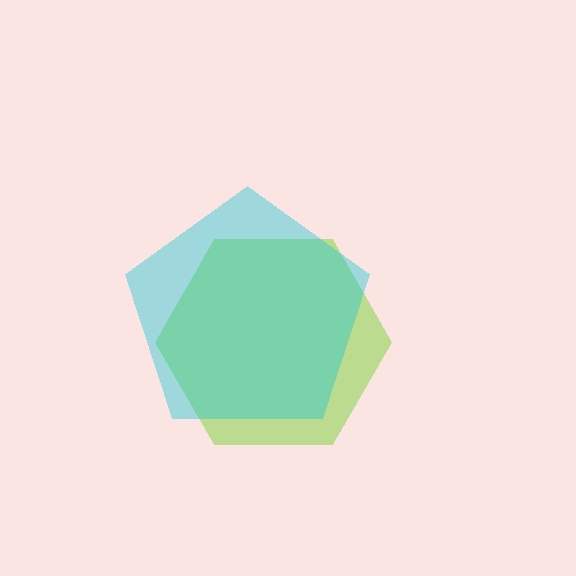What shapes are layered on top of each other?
The layered shapes are: a lime hexagon, a cyan pentagon.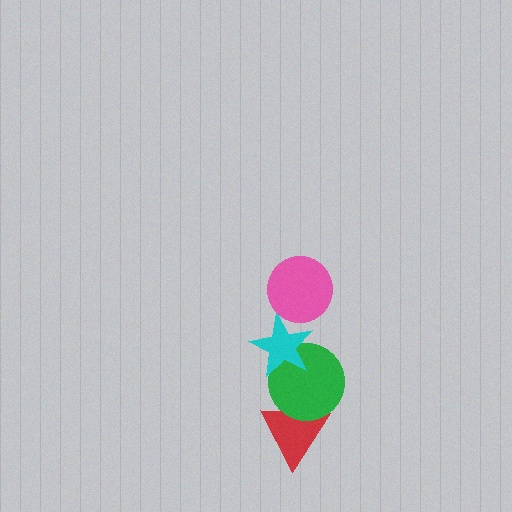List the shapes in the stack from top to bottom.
From top to bottom: the pink circle, the cyan star, the green circle, the red triangle.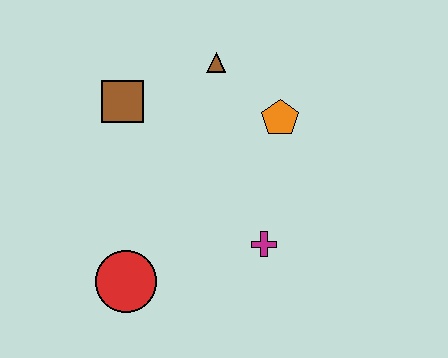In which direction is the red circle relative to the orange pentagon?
The red circle is below the orange pentagon.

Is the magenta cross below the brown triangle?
Yes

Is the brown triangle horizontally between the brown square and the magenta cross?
Yes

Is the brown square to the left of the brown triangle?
Yes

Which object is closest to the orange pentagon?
The brown triangle is closest to the orange pentagon.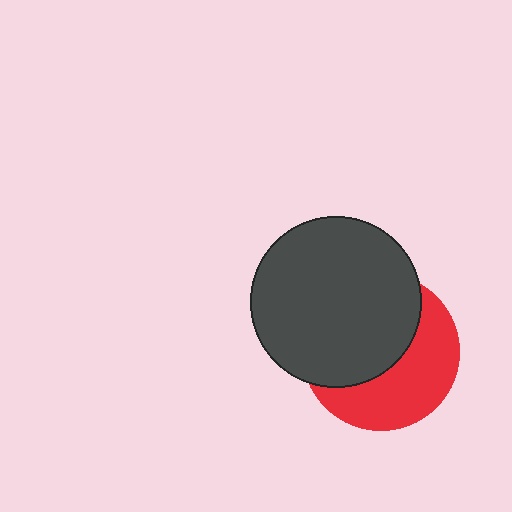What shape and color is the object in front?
The object in front is a dark gray circle.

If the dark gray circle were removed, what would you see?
You would see the complete red circle.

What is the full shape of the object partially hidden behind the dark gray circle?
The partially hidden object is a red circle.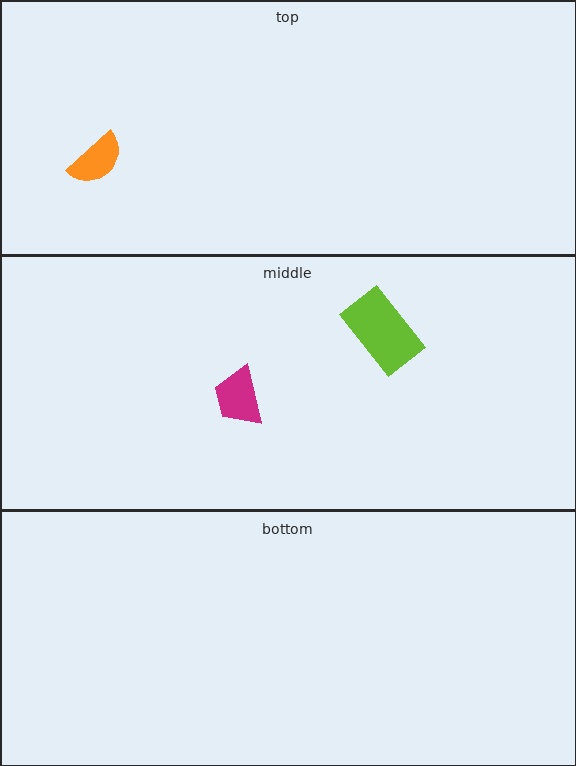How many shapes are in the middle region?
2.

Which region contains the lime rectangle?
The middle region.